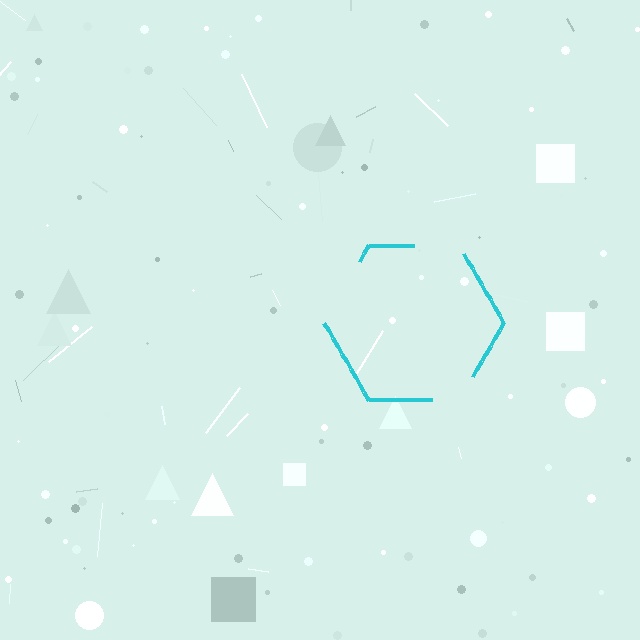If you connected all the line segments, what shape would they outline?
They would outline a hexagon.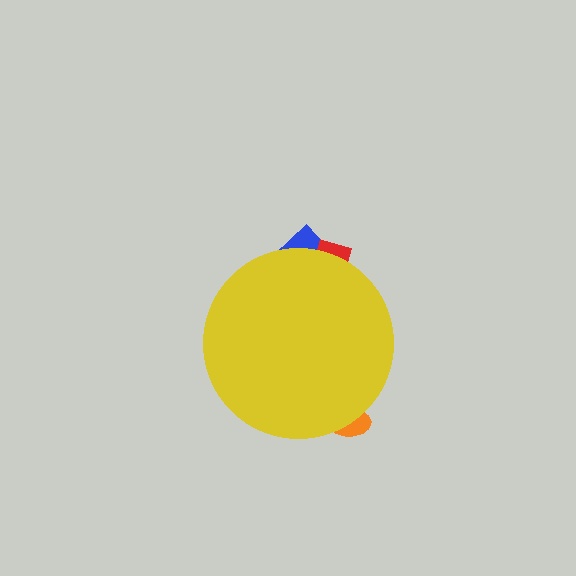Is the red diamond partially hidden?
Yes, the red diamond is partially hidden behind the yellow circle.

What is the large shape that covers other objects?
A yellow circle.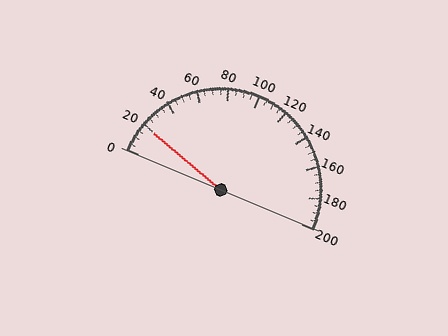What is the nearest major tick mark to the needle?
The nearest major tick mark is 20.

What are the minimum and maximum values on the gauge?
The gauge ranges from 0 to 200.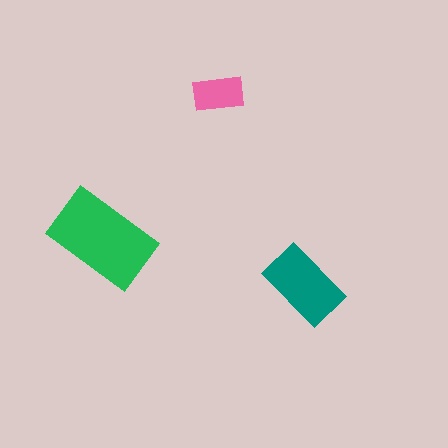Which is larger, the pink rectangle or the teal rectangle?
The teal one.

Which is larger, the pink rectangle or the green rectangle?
The green one.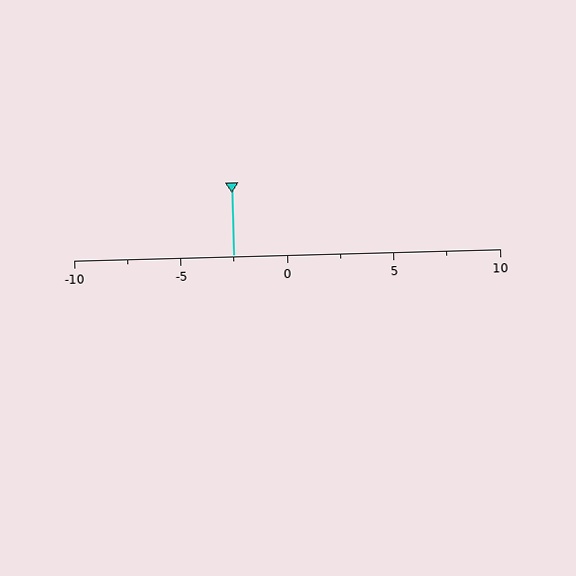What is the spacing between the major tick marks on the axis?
The major ticks are spaced 5 apart.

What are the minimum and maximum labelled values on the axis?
The axis runs from -10 to 10.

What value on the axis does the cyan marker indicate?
The marker indicates approximately -2.5.